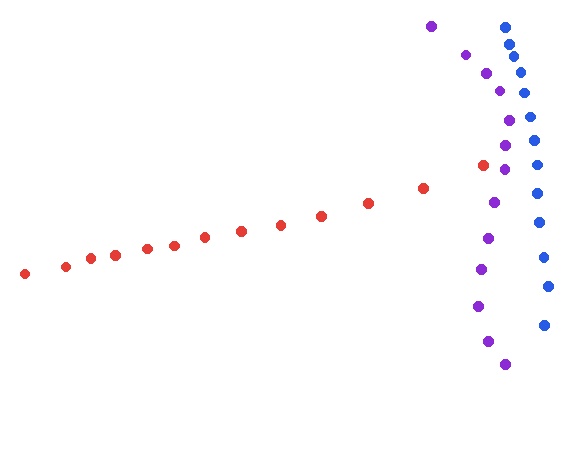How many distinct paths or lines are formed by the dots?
There are 3 distinct paths.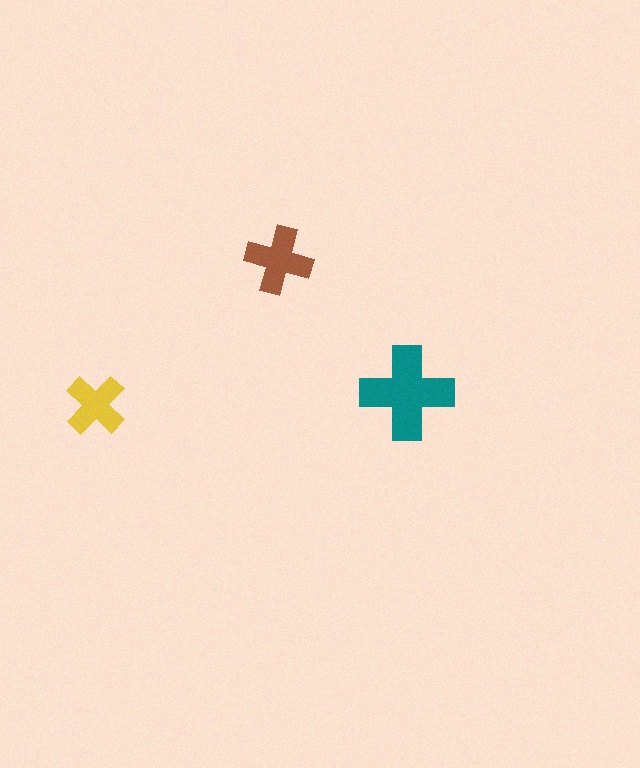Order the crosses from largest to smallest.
the teal one, the brown one, the yellow one.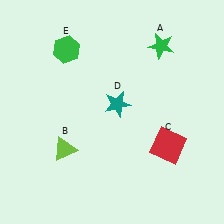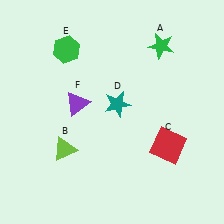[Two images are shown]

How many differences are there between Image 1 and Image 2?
There is 1 difference between the two images.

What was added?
A purple triangle (F) was added in Image 2.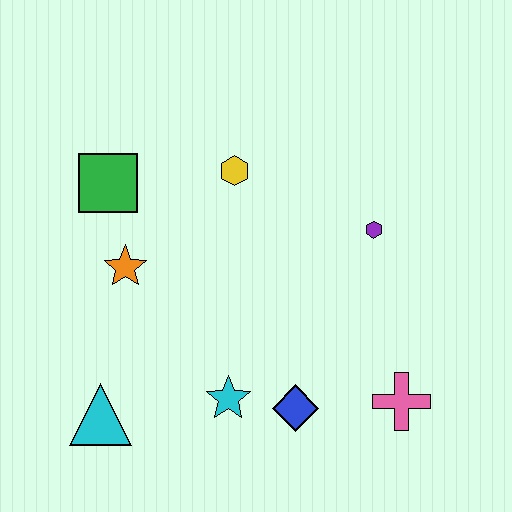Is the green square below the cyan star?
No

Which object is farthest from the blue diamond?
The green square is farthest from the blue diamond.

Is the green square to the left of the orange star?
Yes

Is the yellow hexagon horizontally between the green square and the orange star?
No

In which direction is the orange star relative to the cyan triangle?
The orange star is above the cyan triangle.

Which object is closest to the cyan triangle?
The cyan star is closest to the cyan triangle.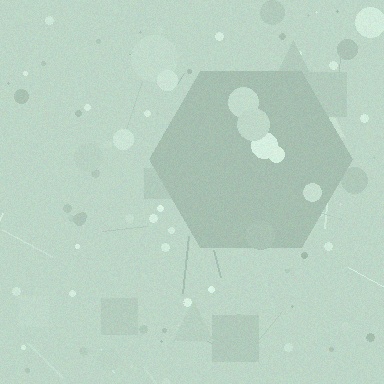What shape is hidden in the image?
A hexagon is hidden in the image.